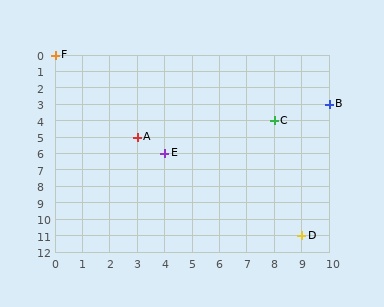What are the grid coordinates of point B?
Point B is at grid coordinates (10, 3).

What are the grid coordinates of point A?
Point A is at grid coordinates (3, 5).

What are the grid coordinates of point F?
Point F is at grid coordinates (0, 0).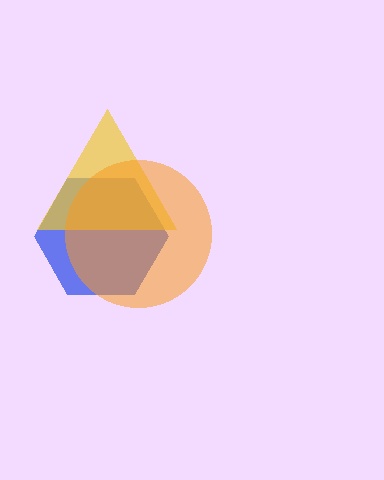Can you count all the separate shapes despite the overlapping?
Yes, there are 3 separate shapes.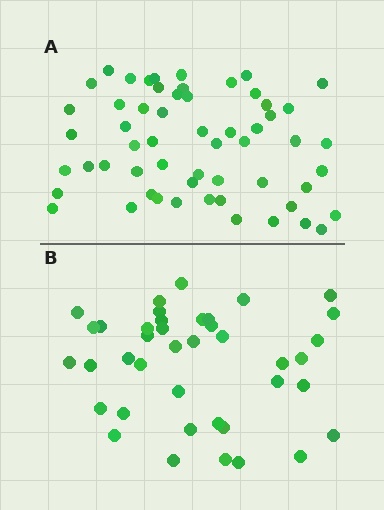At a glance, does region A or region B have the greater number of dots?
Region A (the top region) has more dots.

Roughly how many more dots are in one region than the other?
Region A has approximately 15 more dots than region B.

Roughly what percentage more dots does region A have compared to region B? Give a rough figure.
About 40% more.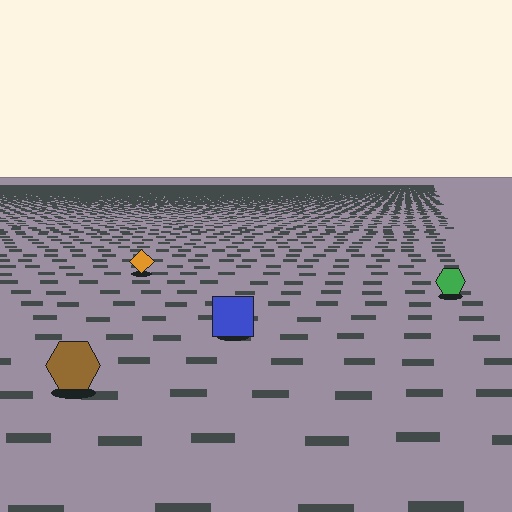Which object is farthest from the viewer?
The orange diamond is farthest from the viewer. It appears smaller and the ground texture around it is denser.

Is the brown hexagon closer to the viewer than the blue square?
Yes. The brown hexagon is closer — you can tell from the texture gradient: the ground texture is coarser near it.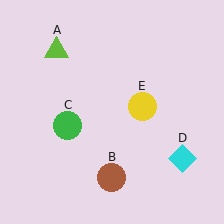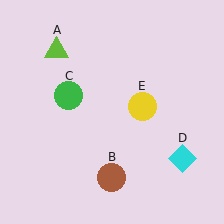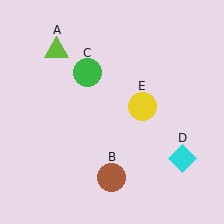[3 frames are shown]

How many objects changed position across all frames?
1 object changed position: green circle (object C).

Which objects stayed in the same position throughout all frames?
Lime triangle (object A) and brown circle (object B) and cyan diamond (object D) and yellow circle (object E) remained stationary.